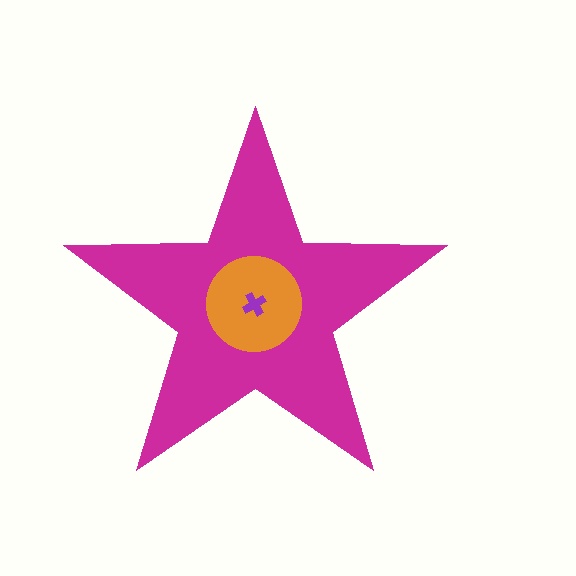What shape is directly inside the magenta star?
The orange circle.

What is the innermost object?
The purple cross.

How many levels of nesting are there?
3.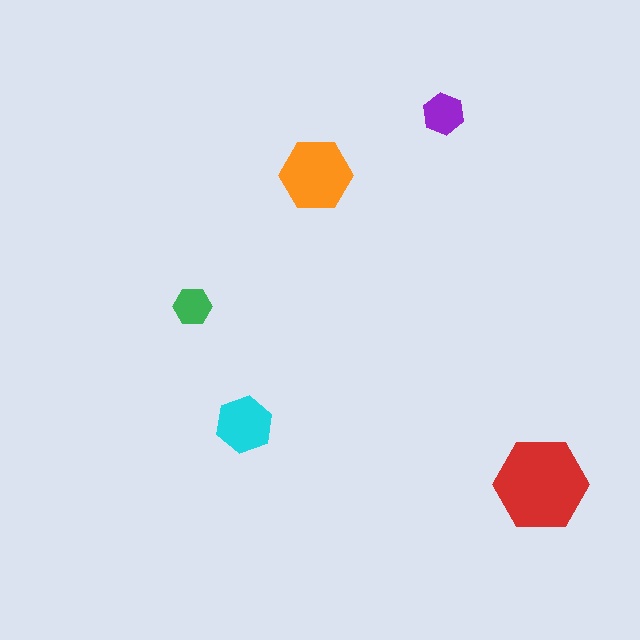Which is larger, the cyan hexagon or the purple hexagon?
The cyan one.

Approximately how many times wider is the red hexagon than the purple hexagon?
About 2 times wider.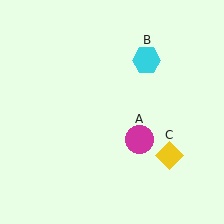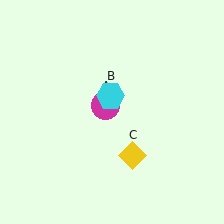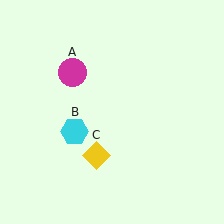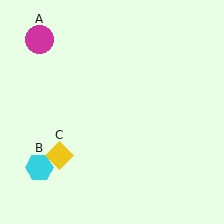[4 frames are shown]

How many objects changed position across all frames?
3 objects changed position: magenta circle (object A), cyan hexagon (object B), yellow diamond (object C).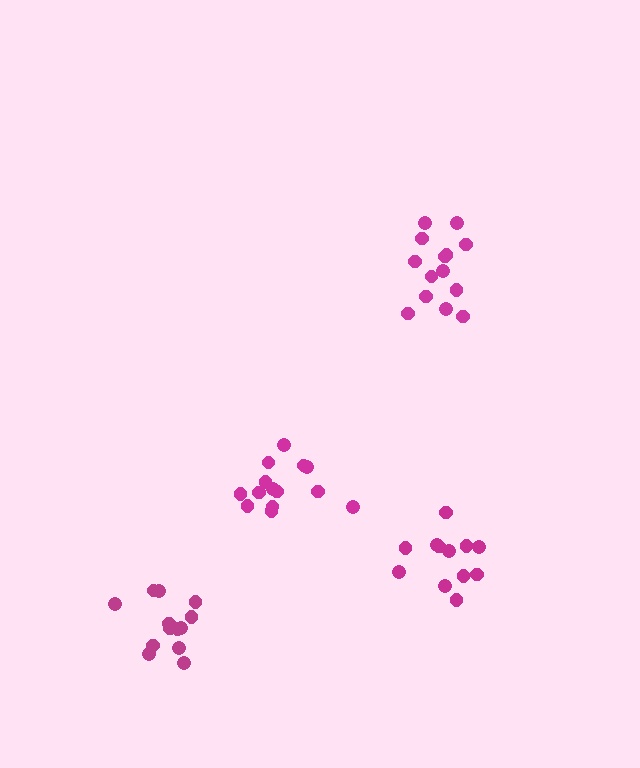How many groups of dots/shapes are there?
There are 4 groups.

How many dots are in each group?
Group 1: 13 dots, Group 2: 14 dots, Group 3: 14 dots, Group 4: 12 dots (53 total).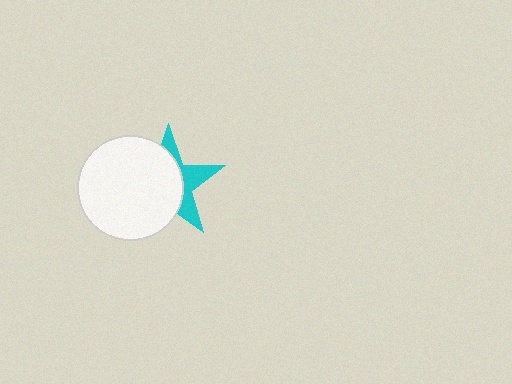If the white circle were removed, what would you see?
You would see the complete cyan star.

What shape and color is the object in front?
The object in front is a white circle.